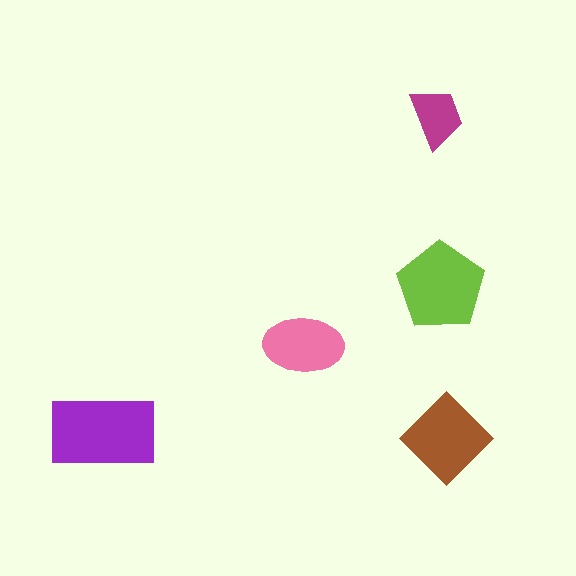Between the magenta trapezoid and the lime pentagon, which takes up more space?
The lime pentagon.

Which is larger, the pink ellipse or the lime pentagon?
The lime pentagon.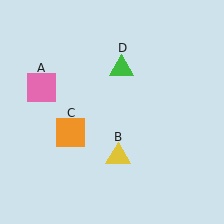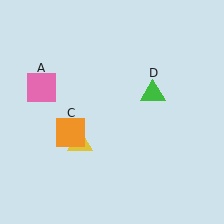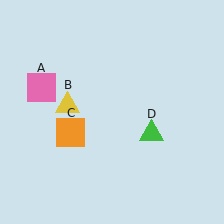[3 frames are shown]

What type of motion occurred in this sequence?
The yellow triangle (object B), green triangle (object D) rotated clockwise around the center of the scene.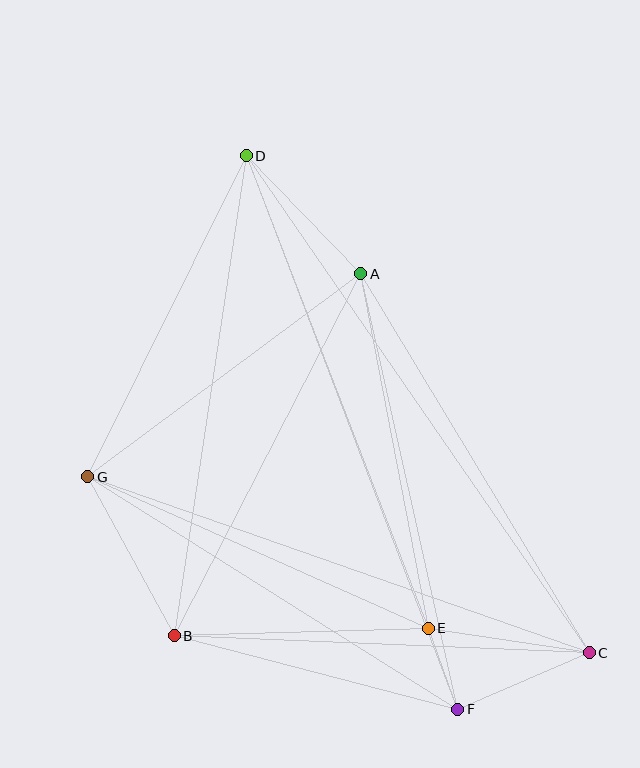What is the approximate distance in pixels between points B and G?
The distance between B and G is approximately 181 pixels.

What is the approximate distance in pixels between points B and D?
The distance between B and D is approximately 485 pixels.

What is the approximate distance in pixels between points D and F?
The distance between D and F is approximately 592 pixels.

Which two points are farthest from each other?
Points C and D are farthest from each other.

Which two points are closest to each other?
Points E and F are closest to each other.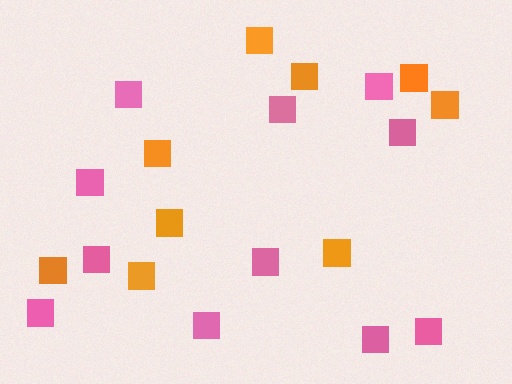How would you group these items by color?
There are 2 groups: one group of pink squares (11) and one group of orange squares (9).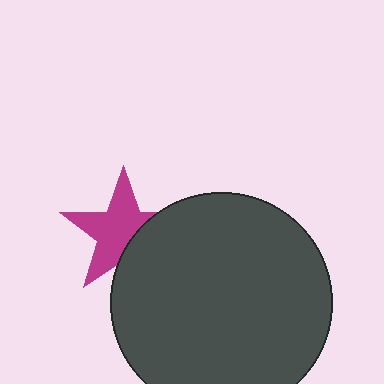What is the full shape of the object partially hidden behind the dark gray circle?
The partially hidden object is a magenta star.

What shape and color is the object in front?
The object in front is a dark gray circle.